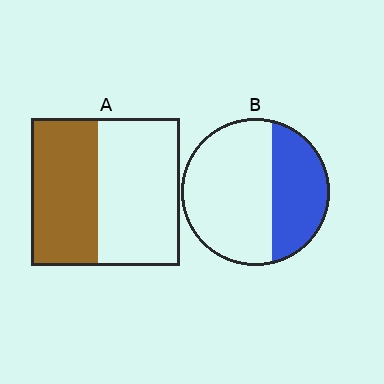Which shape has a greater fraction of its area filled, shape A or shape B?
Shape A.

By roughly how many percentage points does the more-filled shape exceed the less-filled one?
By roughly 10 percentage points (A over B).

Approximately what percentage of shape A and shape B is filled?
A is approximately 45% and B is approximately 35%.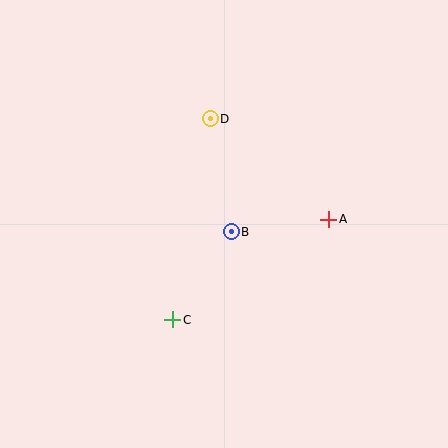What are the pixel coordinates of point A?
Point A is at (329, 219).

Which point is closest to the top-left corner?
Point D is closest to the top-left corner.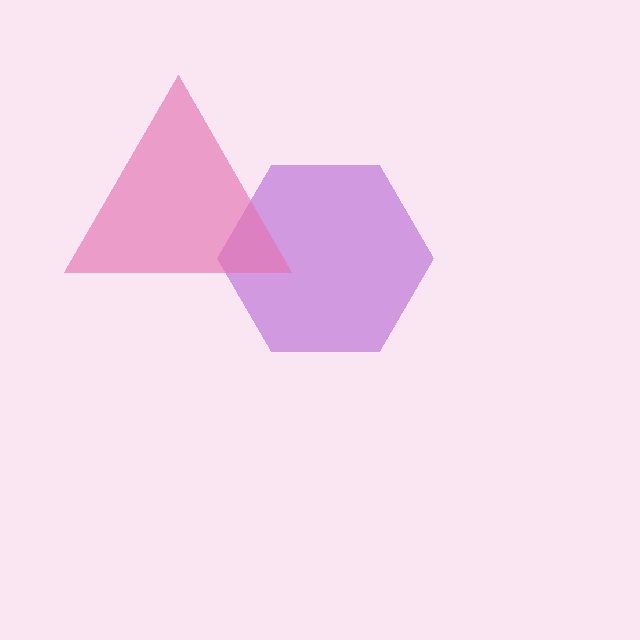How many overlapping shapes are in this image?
There are 2 overlapping shapes in the image.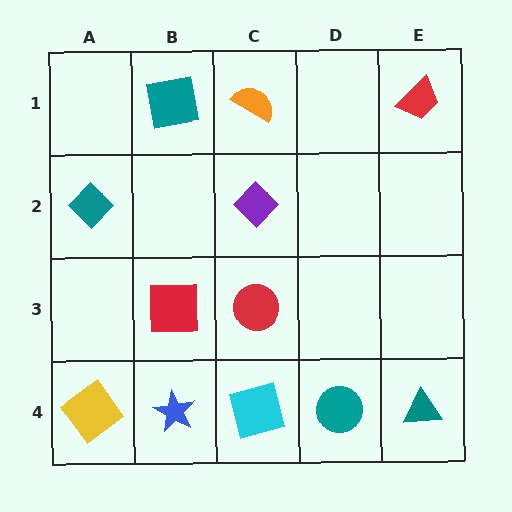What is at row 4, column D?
A teal circle.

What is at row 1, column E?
A red trapezoid.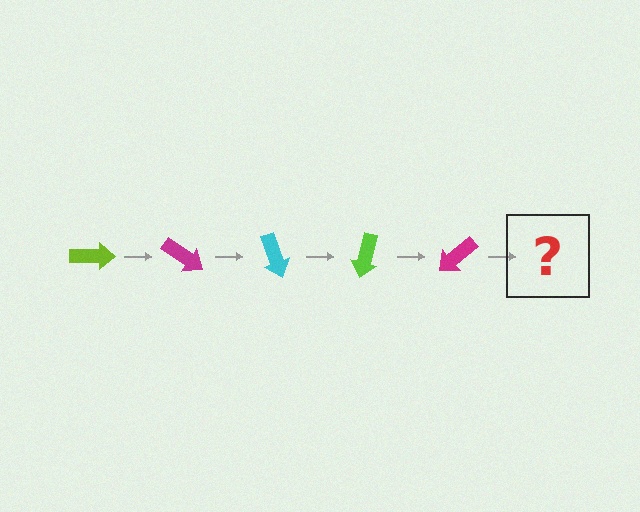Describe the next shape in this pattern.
It should be a cyan arrow, rotated 175 degrees from the start.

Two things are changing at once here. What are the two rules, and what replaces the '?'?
The two rules are that it rotates 35 degrees each step and the color cycles through lime, magenta, and cyan. The '?' should be a cyan arrow, rotated 175 degrees from the start.